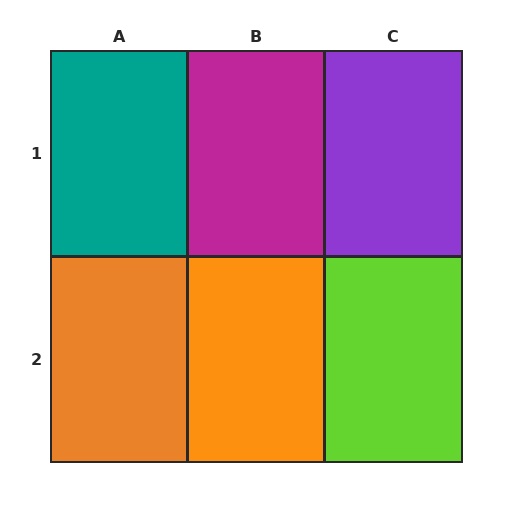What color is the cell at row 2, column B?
Orange.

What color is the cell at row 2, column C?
Lime.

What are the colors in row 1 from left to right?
Teal, magenta, purple.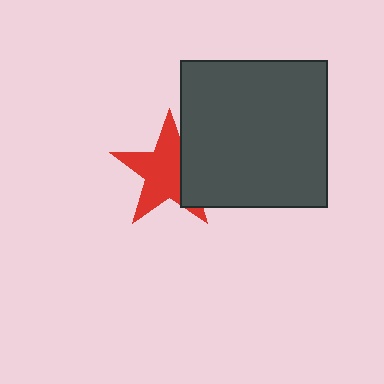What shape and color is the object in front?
The object in front is a dark gray square.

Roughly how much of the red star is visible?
Most of it is visible (roughly 69%).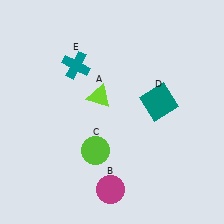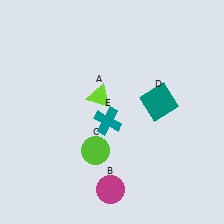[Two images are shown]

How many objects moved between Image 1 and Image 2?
1 object moved between the two images.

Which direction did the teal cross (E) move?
The teal cross (E) moved down.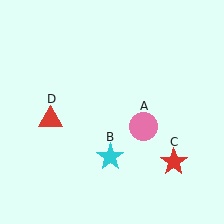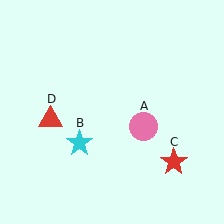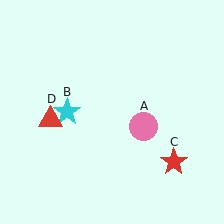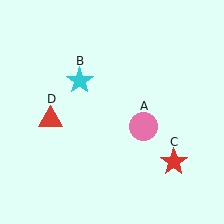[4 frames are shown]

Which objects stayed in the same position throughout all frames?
Pink circle (object A) and red star (object C) and red triangle (object D) remained stationary.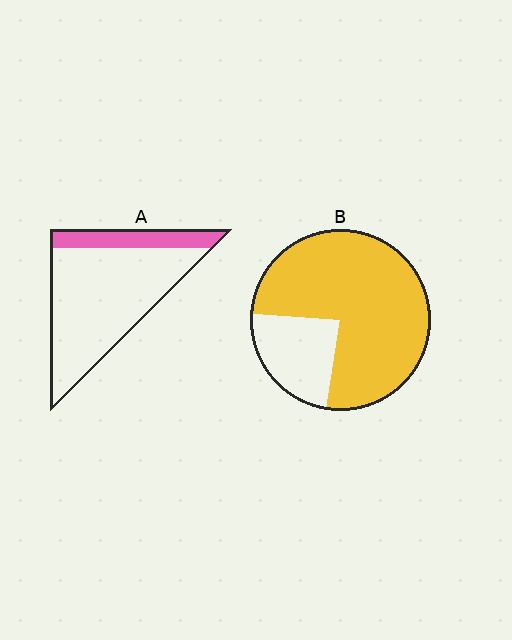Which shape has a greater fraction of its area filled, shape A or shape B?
Shape B.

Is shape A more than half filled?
No.